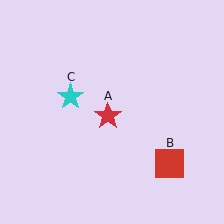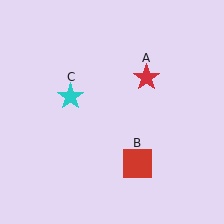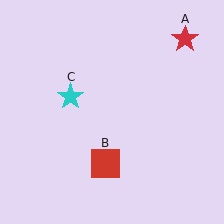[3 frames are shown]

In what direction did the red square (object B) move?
The red square (object B) moved left.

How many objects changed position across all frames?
2 objects changed position: red star (object A), red square (object B).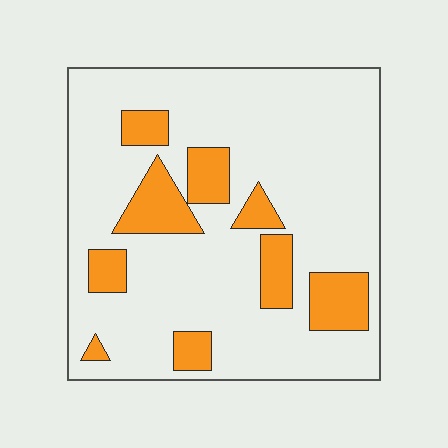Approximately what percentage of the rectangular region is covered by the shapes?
Approximately 20%.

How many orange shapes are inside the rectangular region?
9.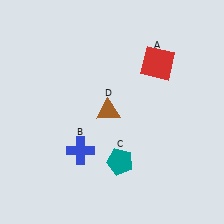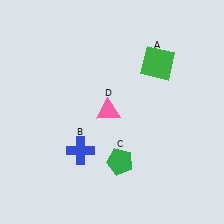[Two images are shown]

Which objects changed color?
A changed from red to green. C changed from teal to green. D changed from brown to pink.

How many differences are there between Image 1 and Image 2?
There are 3 differences between the two images.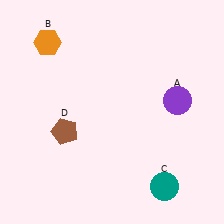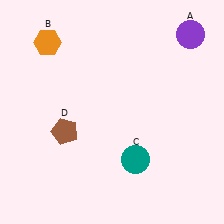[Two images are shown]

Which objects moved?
The objects that moved are: the purple circle (A), the teal circle (C).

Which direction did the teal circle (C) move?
The teal circle (C) moved left.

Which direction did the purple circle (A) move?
The purple circle (A) moved up.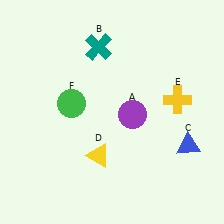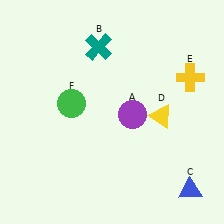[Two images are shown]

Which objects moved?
The objects that moved are: the blue triangle (C), the yellow triangle (D), the yellow cross (E).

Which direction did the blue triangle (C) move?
The blue triangle (C) moved down.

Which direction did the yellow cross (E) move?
The yellow cross (E) moved up.